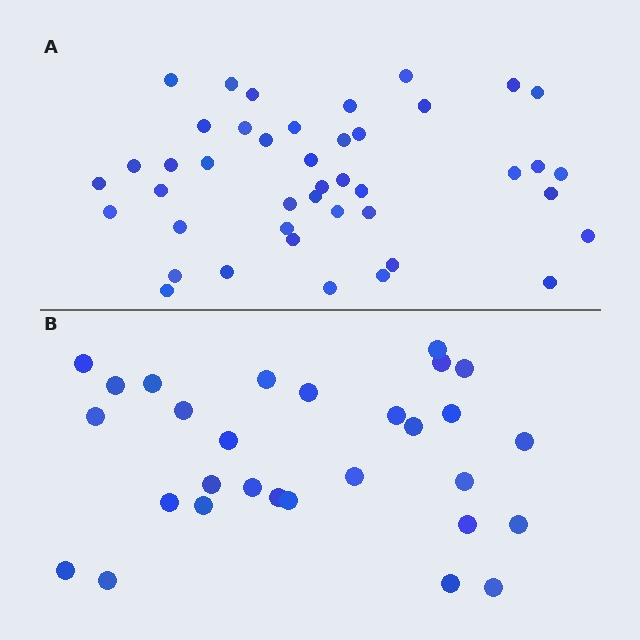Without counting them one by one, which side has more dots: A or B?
Region A (the top region) has more dots.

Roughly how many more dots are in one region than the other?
Region A has approximately 15 more dots than region B.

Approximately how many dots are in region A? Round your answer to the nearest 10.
About 40 dots. (The exact count is 43, which rounds to 40.)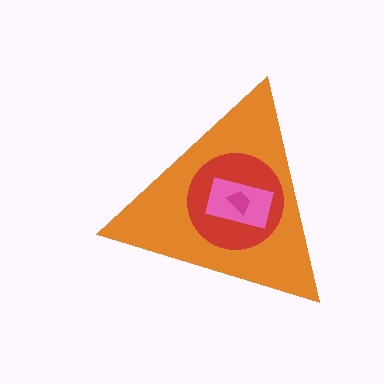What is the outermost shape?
The orange triangle.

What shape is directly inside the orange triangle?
The red circle.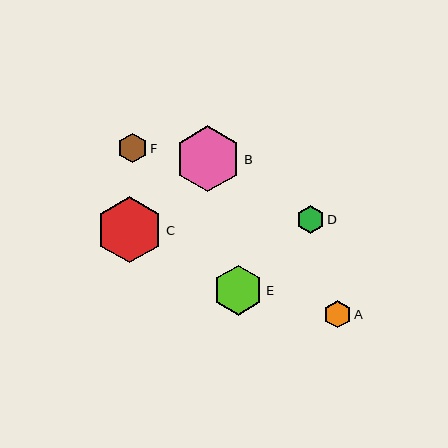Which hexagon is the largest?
Hexagon C is the largest with a size of approximately 66 pixels.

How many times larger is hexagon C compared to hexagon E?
Hexagon C is approximately 1.3 times the size of hexagon E.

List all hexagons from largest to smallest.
From largest to smallest: C, B, E, F, D, A.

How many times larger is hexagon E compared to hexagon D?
Hexagon E is approximately 1.8 times the size of hexagon D.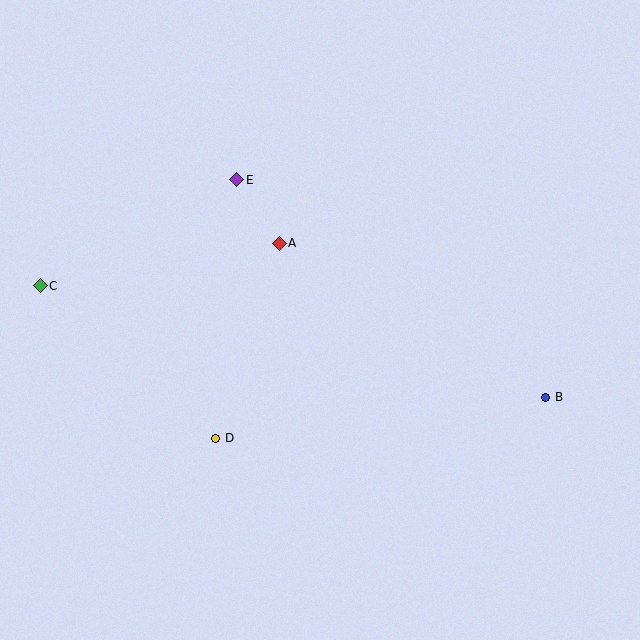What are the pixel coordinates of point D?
Point D is at (216, 438).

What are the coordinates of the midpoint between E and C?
The midpoint between E and C is at (139, 233).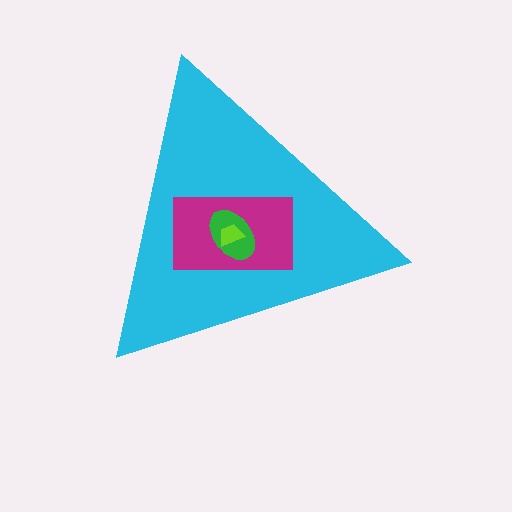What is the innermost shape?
The lime trapezoid.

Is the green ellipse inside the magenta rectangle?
Yes.